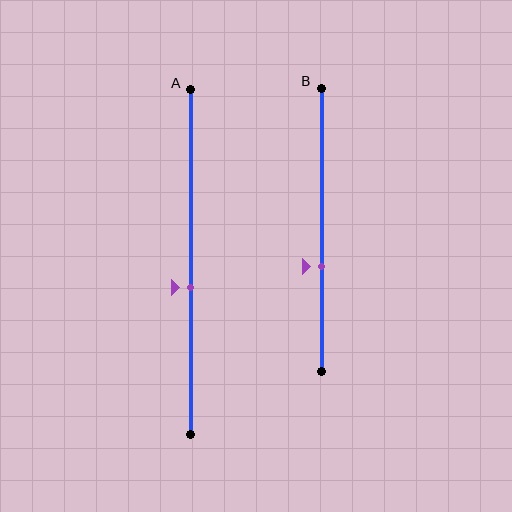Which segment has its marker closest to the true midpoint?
Segment A has its marker closest to the true midpoint.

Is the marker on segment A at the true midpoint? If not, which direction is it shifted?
No, the marker on segment A is shifted downward by about 7% of the segment length.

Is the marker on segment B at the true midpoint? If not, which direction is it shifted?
No, the marker on segment B is shifted downward by about 13% of the segment length.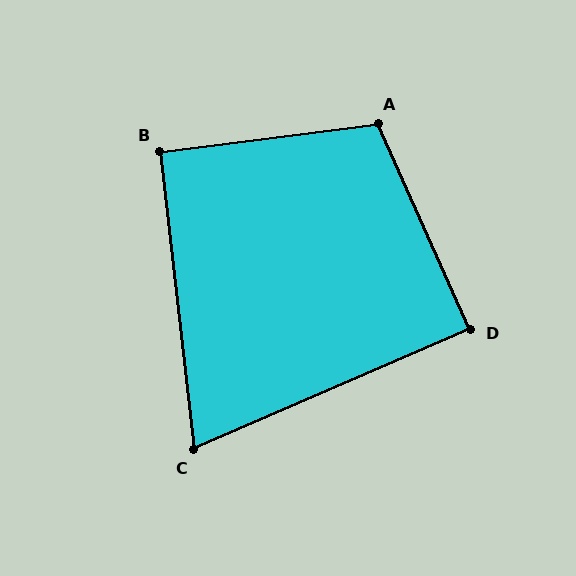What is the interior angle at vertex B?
Approximately 91 degrees (approximately right).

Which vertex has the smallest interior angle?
C, at approximately 73 degrees.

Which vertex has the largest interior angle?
A, at approximately 107 degrees.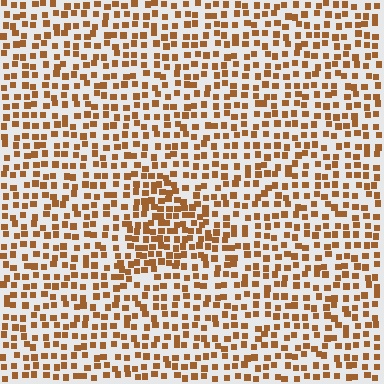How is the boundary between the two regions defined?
The boundary is defined by a change in element density (approximately 1.6x ratio). All elements are the same color, size, and shape.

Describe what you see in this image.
The image contains small brown elements arranged at two different densities. A triangle-shaped region is visible where the elements are more densely packed than the surrounding area.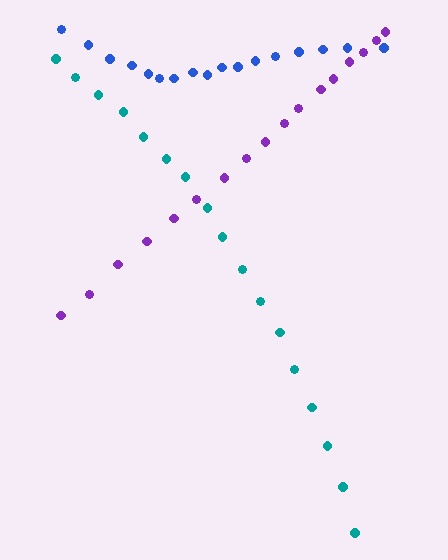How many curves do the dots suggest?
There are 3 distinct paths.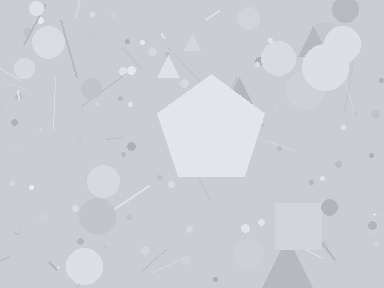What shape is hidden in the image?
A pentagon is hidden in the image.